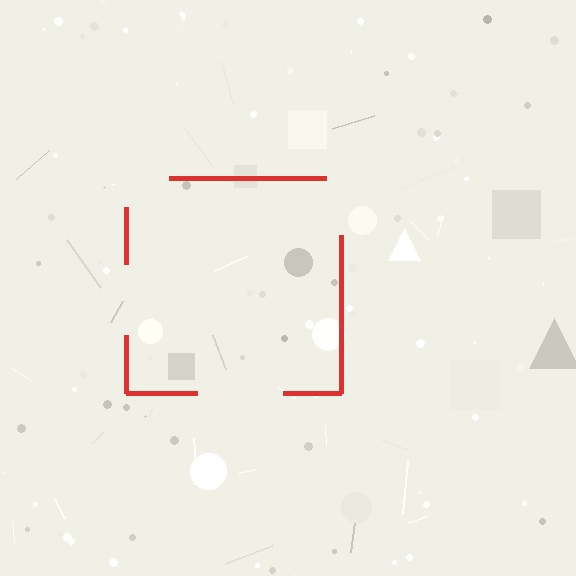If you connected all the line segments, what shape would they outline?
They would outline a square.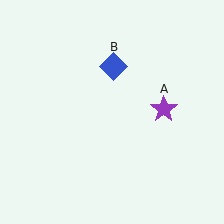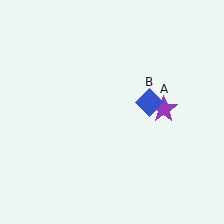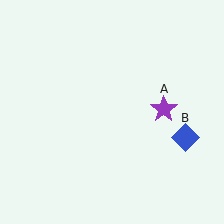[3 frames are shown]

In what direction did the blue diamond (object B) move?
The blue diamond (object B) moved down and to the right.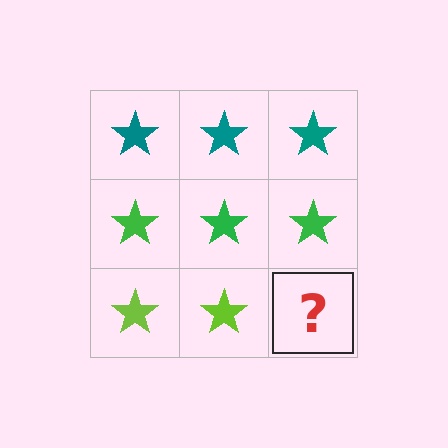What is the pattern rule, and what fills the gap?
The rule is that each row has a consistent color. The gap should be filled with a lime star.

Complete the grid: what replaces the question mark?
The question mark should be replaced with a lime star.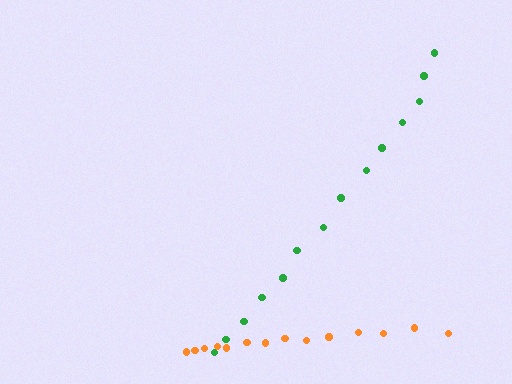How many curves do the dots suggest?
There are 2 distinct paths.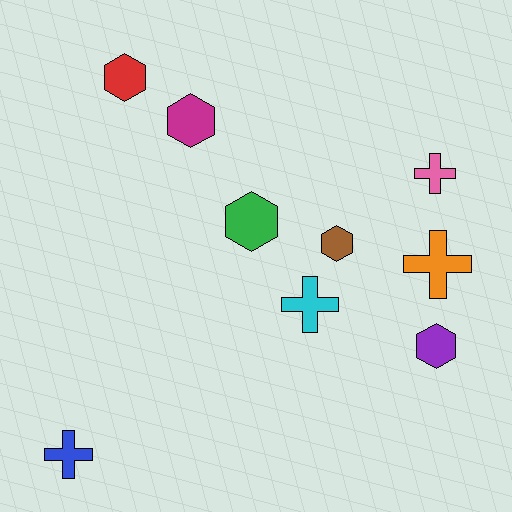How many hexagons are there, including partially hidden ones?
There are 5 hexagons.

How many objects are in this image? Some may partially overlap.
There are 9 objects.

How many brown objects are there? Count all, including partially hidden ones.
There is 1 brown object.